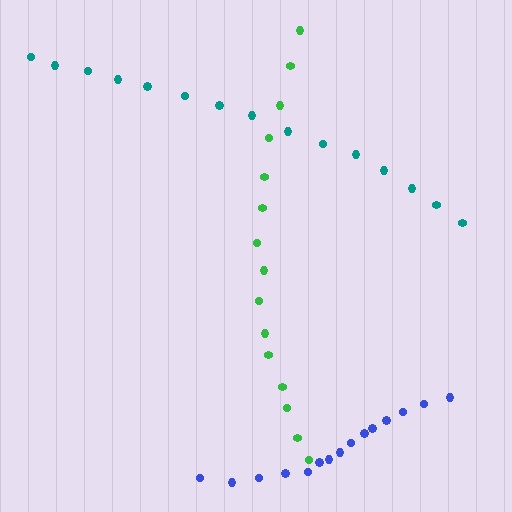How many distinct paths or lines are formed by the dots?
There are 3 distinct paths.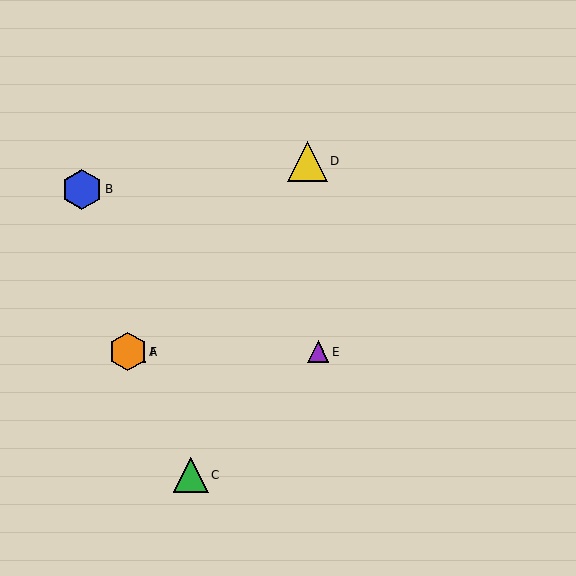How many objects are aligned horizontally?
3 objects (A, E, F) are aligned horizontally.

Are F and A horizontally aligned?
Yes, both are at y≈352.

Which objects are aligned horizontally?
Objects A, E, F are aligned horizontally.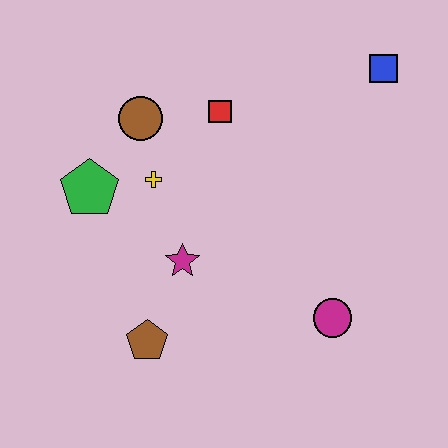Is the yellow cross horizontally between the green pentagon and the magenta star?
Yes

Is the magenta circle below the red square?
Yes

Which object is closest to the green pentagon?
The yellow cross is closest to the green pentagon.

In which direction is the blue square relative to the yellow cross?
The blue square is to the right of the yellow cross.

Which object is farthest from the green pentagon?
The blue square is farthest from the green pentagon.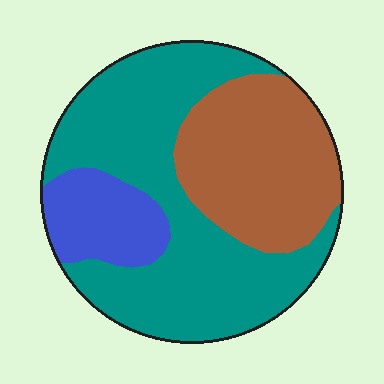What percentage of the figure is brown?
Brown covers about 30% of the figure.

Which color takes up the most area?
Teal, at roughly 55%.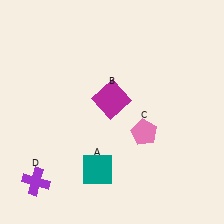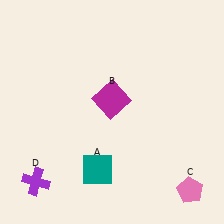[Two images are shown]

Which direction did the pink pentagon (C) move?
The pink pentagon (C) moved down.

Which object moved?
The pink pentagon (C) moved down.